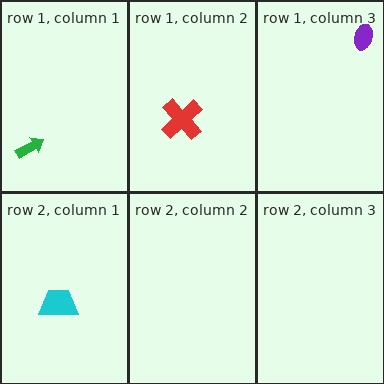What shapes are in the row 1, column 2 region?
The red cross.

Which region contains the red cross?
The row 1, column 2 region.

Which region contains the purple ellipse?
The row 1, column 3 region.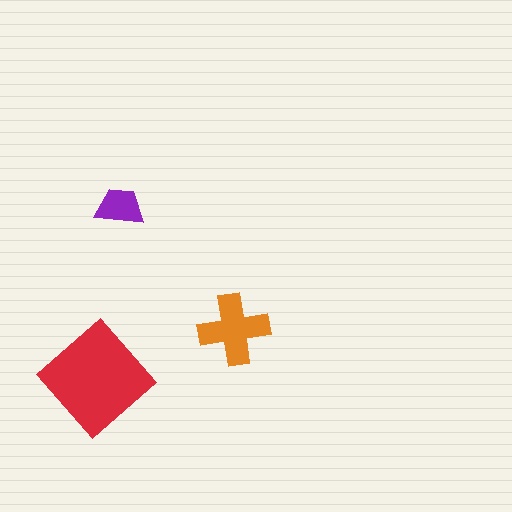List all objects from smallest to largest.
The purple trapezoid, the orange cross, the red diamond.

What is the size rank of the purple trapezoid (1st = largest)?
3rd.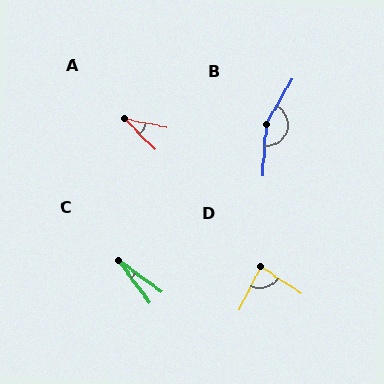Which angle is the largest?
B, at approximately 154 degrees.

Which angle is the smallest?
C, at approximately 17 degrees.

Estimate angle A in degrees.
Approximately 35 degrees.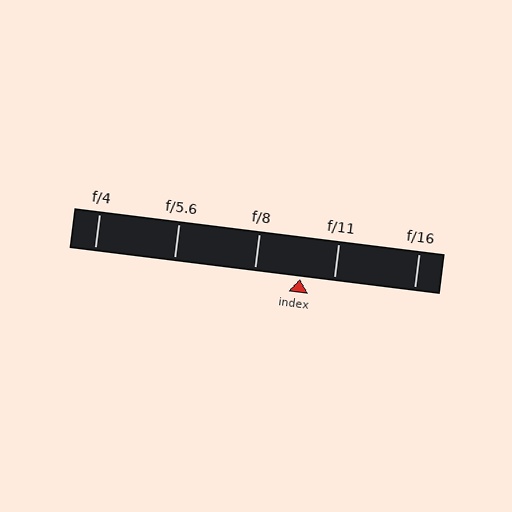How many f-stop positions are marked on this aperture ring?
There are 5 f-stop positions marked.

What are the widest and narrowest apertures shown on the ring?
The widest aperture shown is f/4 and the narrowest is f/16.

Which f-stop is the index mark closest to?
The index mark is closest to f/11.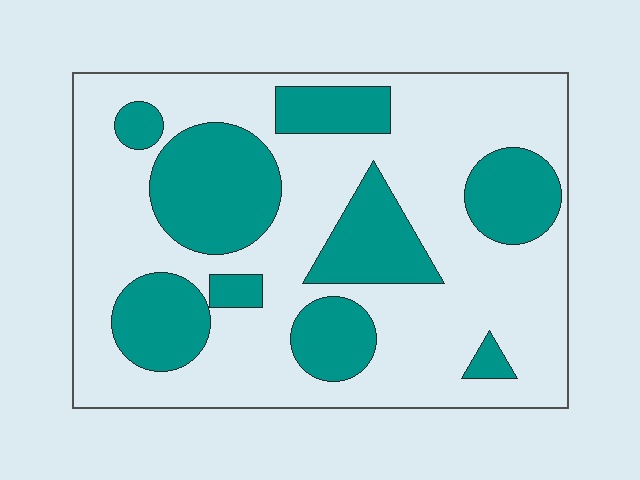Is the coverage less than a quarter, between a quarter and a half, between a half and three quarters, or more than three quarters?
Between a quarter and a half.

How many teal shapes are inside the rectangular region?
9.